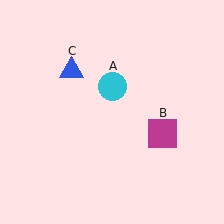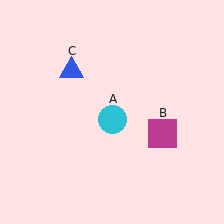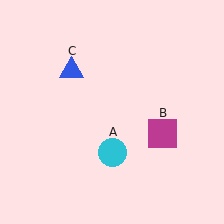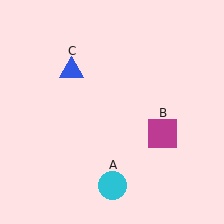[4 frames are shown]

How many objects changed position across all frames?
1 object changed position: cyan circle (object A).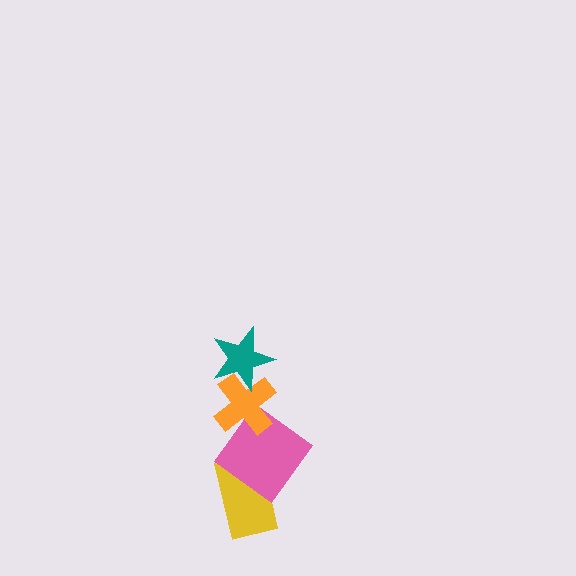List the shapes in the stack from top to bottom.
From top to bottom: the teal star, the orange cross, the pink diamond, the yellow rectangle.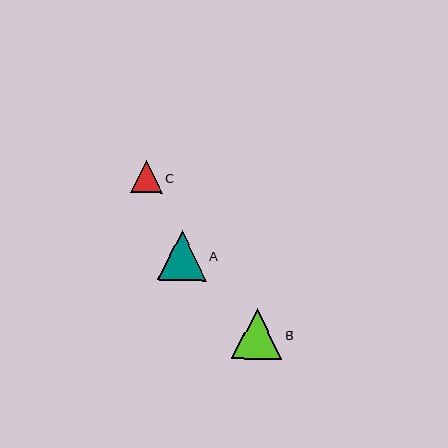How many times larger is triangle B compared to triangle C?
Triangle B is approximately 1.6 times the size of triangle C.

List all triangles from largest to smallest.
From largest to smallest: B, A, C.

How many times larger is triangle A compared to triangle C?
Triangle A is approximately 1.5 times the size of triangle C.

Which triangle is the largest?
Triangle B is the largest with a size of approximately 50 pixels.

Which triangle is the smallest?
Triangle C is the smallest with a size of approximately 32 pixels.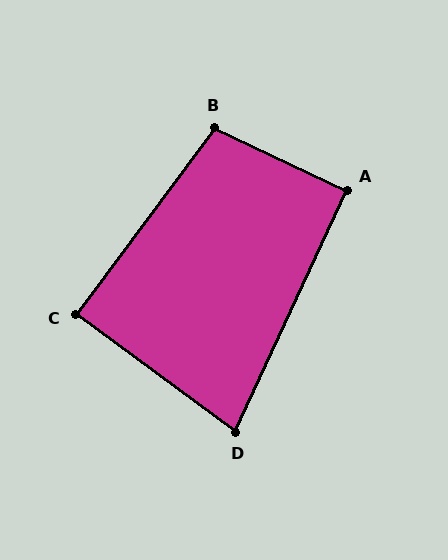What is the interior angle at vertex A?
Approximately 90 degrees (approximately right).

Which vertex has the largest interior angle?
B, at approximately 102 degrees.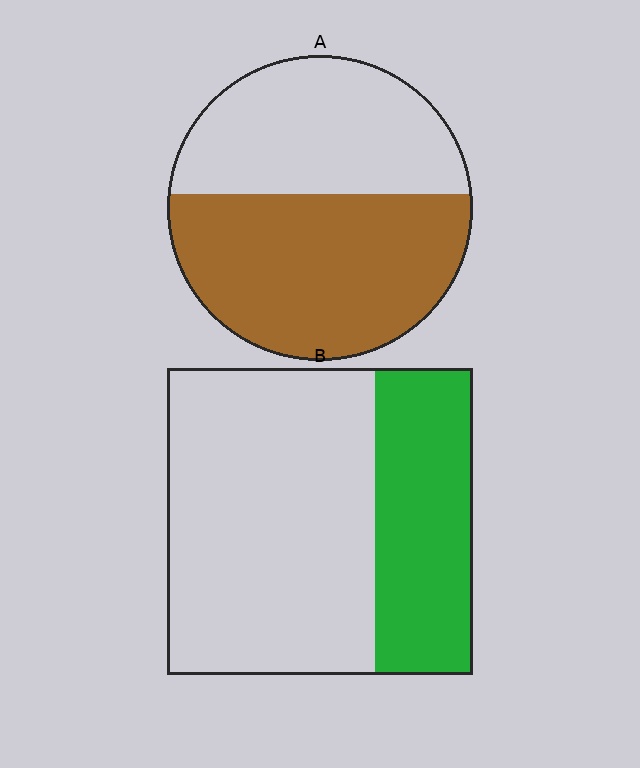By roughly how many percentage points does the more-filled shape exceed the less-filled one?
By roughly 25 percentage points (A over B).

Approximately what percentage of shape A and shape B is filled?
A is approximately 55% and B is approximately 30%.